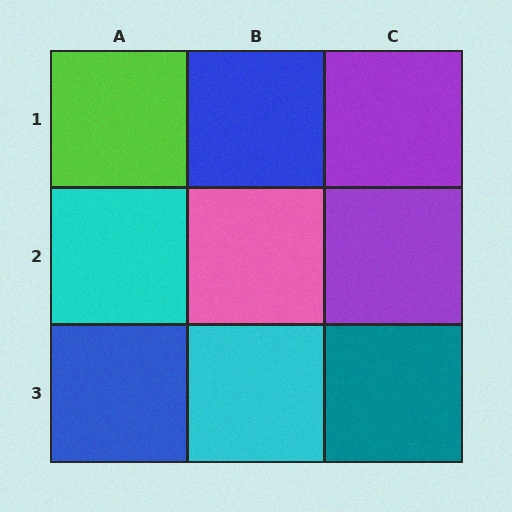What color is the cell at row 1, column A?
Lime.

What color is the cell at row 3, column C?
Teal.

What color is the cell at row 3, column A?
Blue.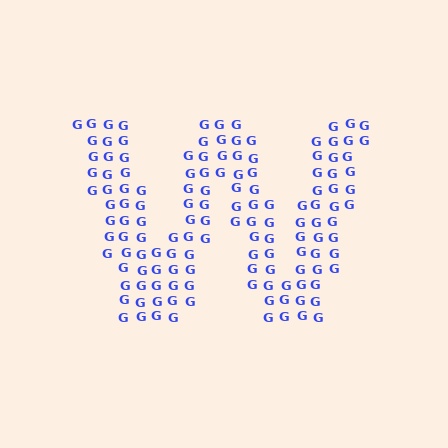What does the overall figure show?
The overall figure shows the letter W.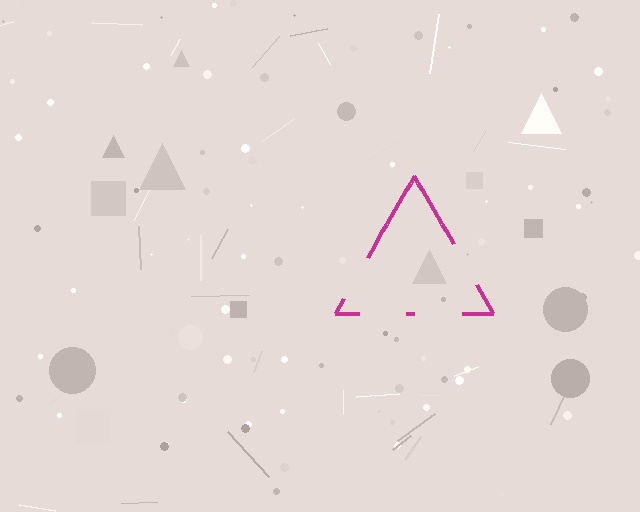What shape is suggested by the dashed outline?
The dashed outline suggests a triangle.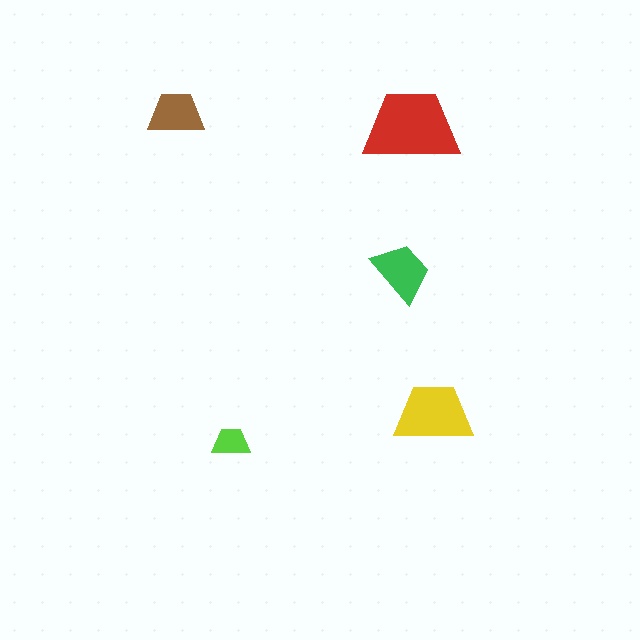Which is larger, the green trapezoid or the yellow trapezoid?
The yellow one.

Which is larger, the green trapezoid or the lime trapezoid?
The green one.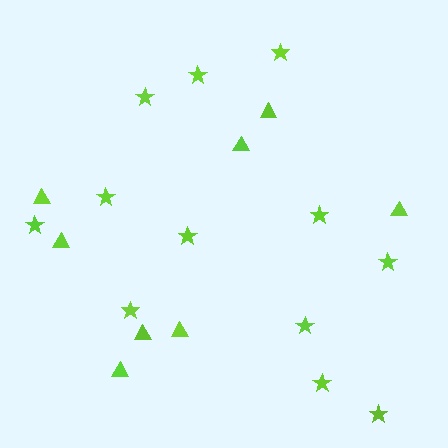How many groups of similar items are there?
There are 2 groups: one group of triangles (8) and one group of stars (12).